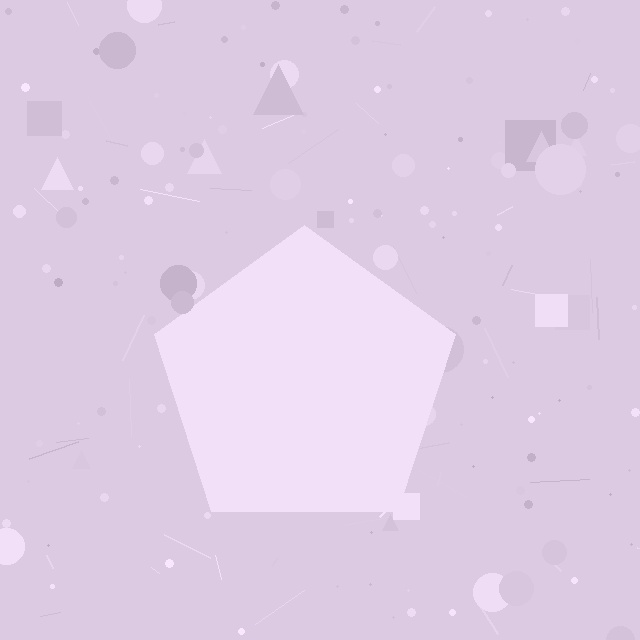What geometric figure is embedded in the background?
A pentagon is embedded in the background.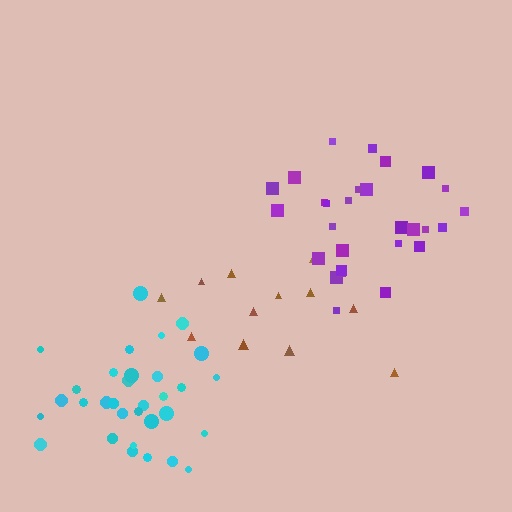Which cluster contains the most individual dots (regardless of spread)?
Cyan (32).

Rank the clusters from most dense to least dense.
cyan, purple, brown.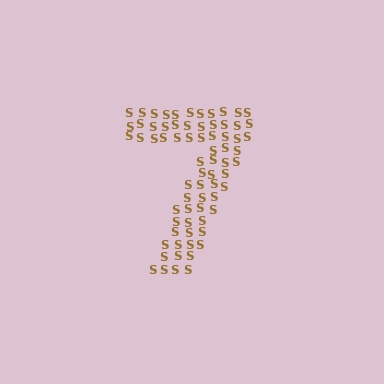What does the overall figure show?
The overall figure shows the digit 7.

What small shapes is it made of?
It is made of small letter S's.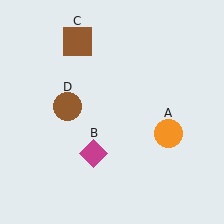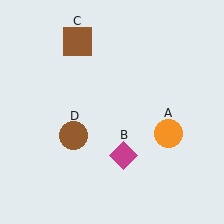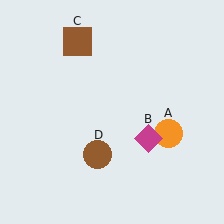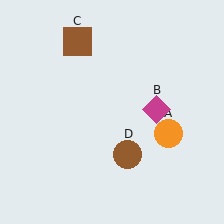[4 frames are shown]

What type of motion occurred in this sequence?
The magenta diamond (object B), brown circle (object D) rotated counterclockwise around the center of the scene.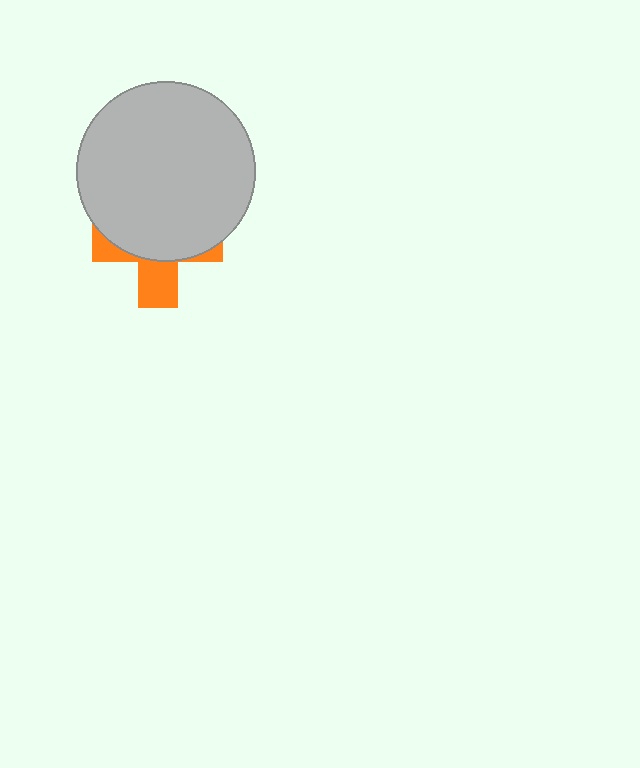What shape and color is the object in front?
The object in front is a light gray circle.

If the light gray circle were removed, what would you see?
You would see the complete orange cross.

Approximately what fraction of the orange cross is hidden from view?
Roughly 66% of the orange cross is hidden behind the light gray circle.